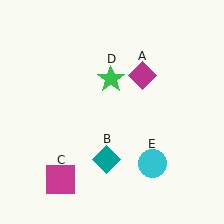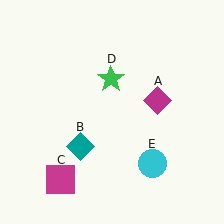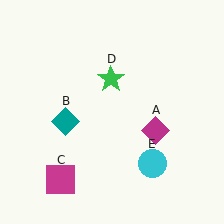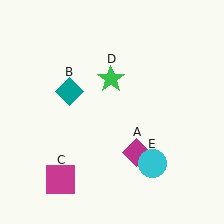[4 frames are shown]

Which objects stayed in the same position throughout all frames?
Magenta square (object C) and green star (object D) and cyan circle (object E) remained stationary.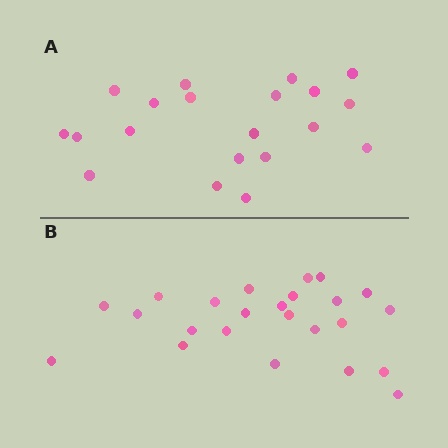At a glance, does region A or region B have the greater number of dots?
Region B (the bottom region) has more dots.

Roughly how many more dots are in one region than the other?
Region B has about 4 more dots than region A.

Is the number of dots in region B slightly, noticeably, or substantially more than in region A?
Region B has only slightly more — the two regions are fairly close. The ratio is roughly 1.2 to 1.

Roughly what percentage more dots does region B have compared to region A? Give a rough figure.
About 20% more.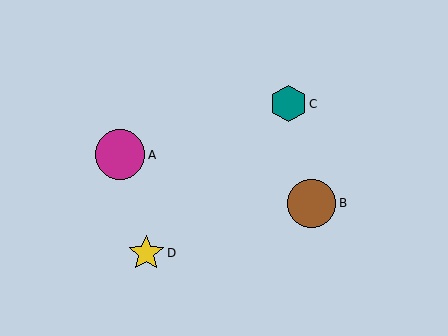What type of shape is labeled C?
Shape C is a teal hexagon.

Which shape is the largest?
The magenta circle (labeled A) is the largest.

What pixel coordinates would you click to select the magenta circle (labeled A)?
Click at (120, 155) to select the magenta circle A.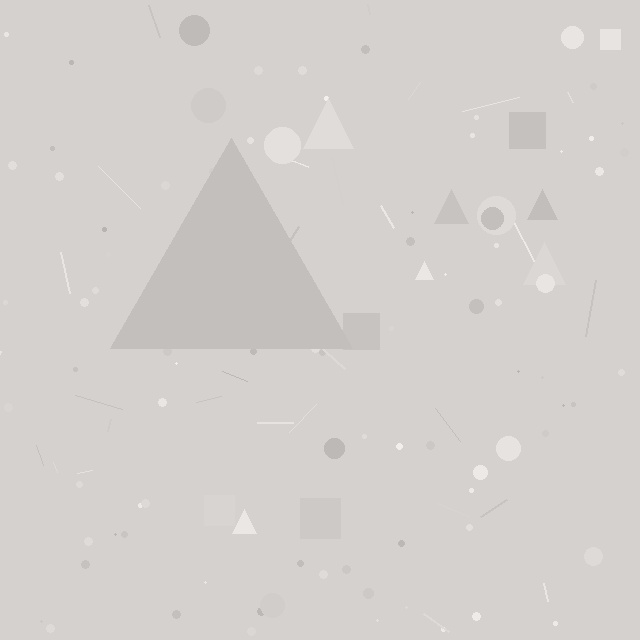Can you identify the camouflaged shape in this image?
The camouflaged shape is a triangle.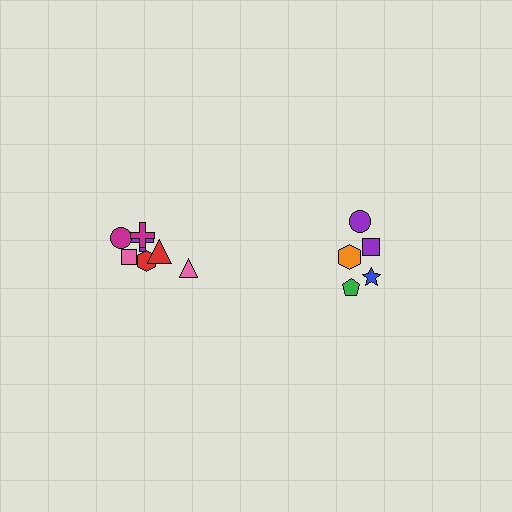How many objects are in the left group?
There are 7 objects.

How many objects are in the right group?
There are 5 objects.